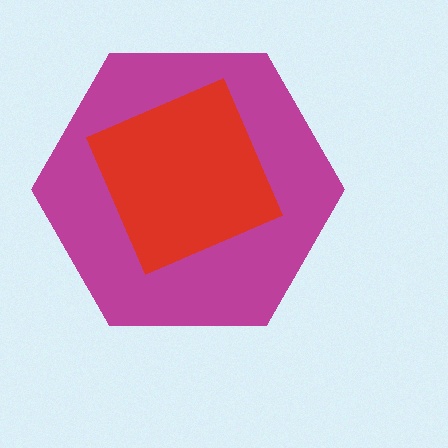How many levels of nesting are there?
2.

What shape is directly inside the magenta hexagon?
The red square.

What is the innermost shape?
The red square.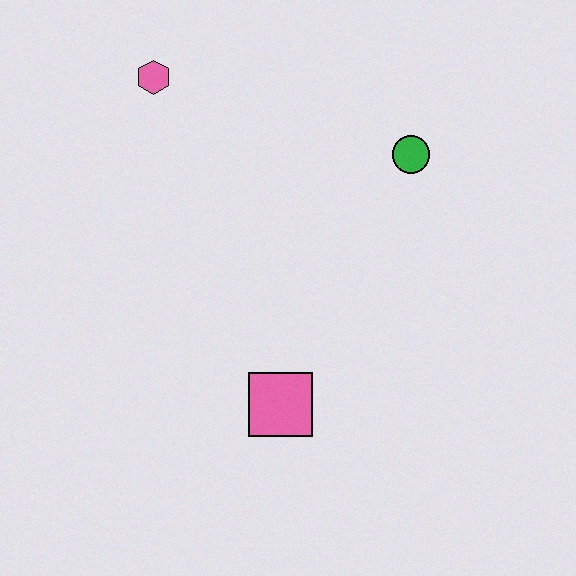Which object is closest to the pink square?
The green circle is closest to the pink square.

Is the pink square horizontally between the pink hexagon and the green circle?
Yes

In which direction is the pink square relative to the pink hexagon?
The pink square is below the pink hexagon.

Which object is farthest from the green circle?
The pink square is farthest from the green circle.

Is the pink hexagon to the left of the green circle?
Yes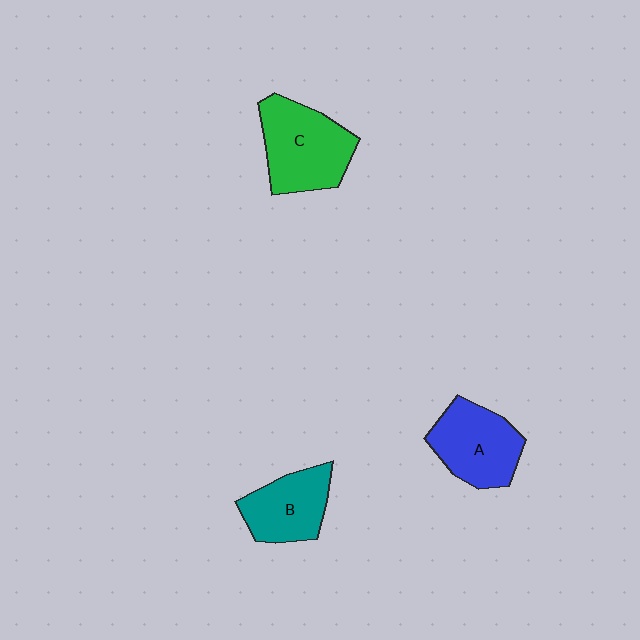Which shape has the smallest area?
Shape B (teal).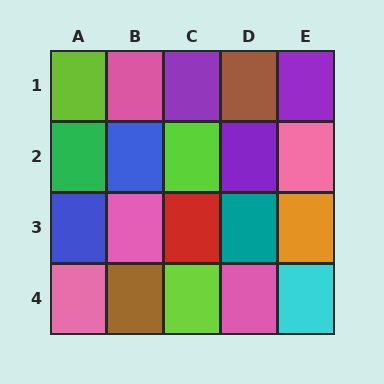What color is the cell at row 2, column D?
Purple.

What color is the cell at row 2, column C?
Lime.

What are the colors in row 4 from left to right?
Pink, brown, lime, pink, cyan.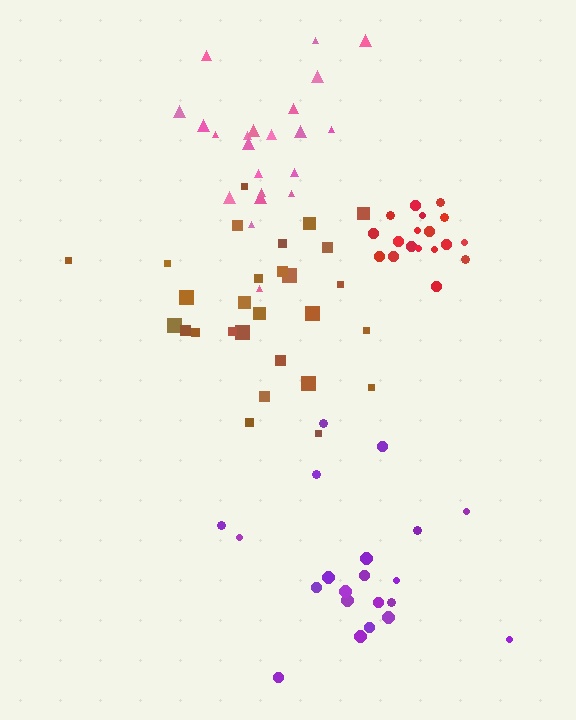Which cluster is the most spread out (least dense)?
Purple.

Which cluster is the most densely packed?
Red.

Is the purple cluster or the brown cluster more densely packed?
Brown.